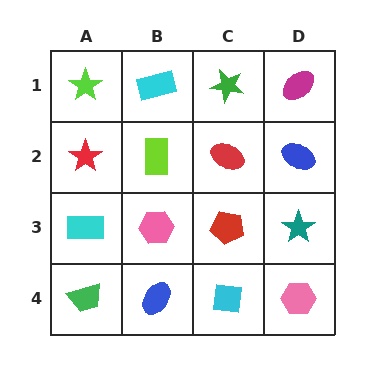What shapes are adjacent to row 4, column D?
A teal star (row 3, column D), a cyan square (row 4, column C).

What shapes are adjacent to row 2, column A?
A lime star (row 1, column A), a cyan rectangle (row 3, column A), a lime rectangle (row 2, column B).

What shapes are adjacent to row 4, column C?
A red pentagon (row 3, column C), a blue ellipse (row 4, column B), a pink hexagon (row 4, column D).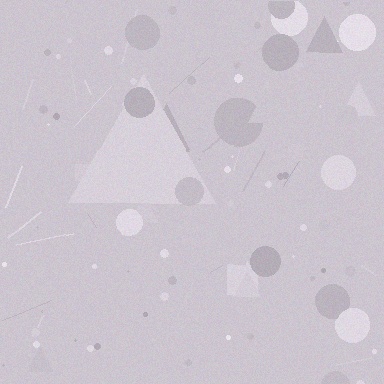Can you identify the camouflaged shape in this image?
The camouflaged shape is a triangle.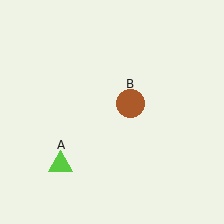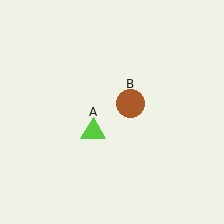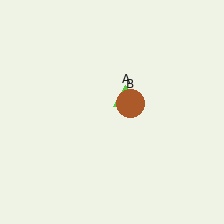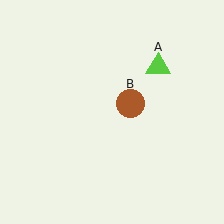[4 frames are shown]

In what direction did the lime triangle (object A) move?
The lime triangle (object A) moved up and to the right.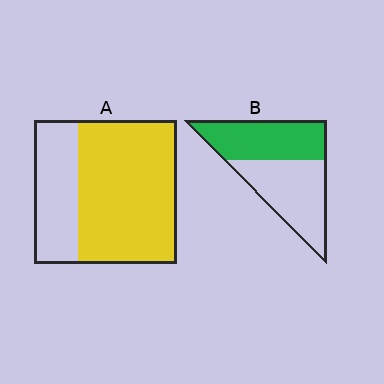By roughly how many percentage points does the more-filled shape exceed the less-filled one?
By roughly 20 percentage points (A over B).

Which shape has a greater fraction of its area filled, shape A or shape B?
Shape A.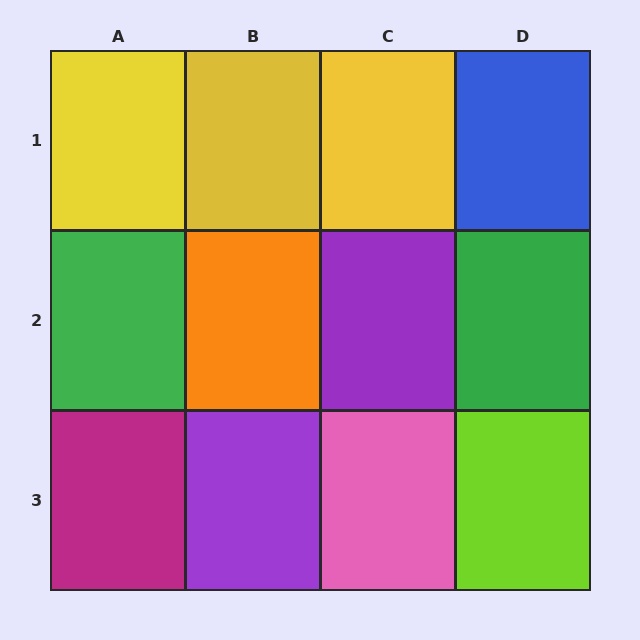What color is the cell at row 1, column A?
Yellow.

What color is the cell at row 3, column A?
Magenta.